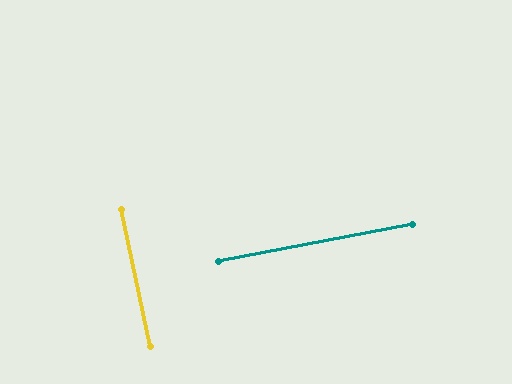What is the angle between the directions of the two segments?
Approximately 88 degrees.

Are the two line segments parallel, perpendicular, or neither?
Perpendicular — they meet at approximately 88°.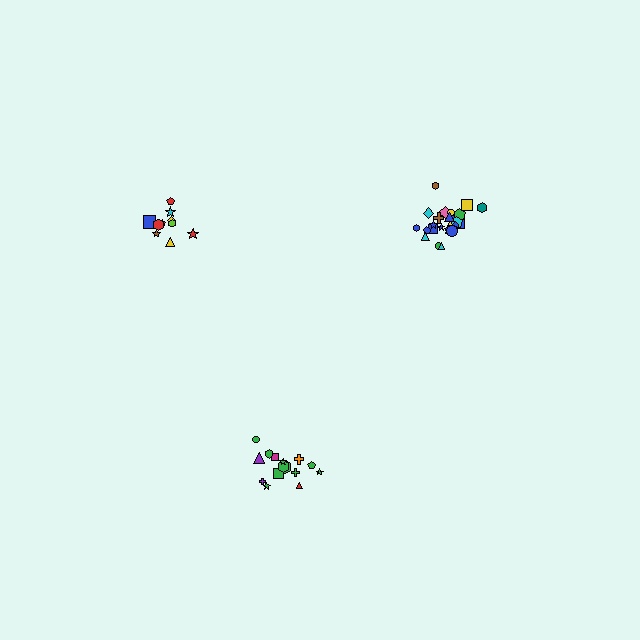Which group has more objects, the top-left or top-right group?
The top-right group.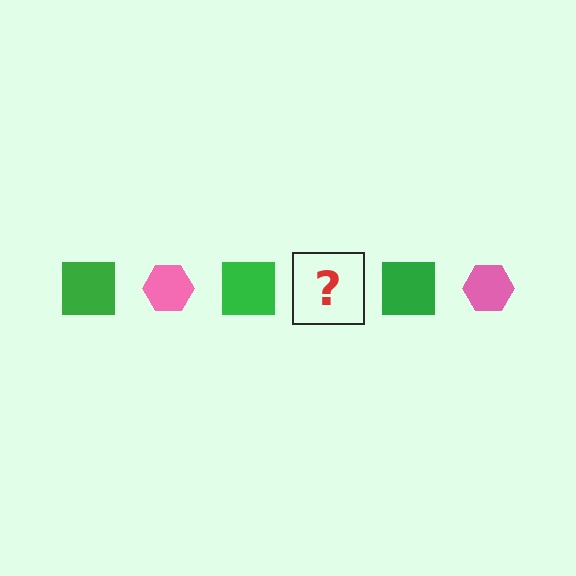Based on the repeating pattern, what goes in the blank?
The blank should be a pink hexagon.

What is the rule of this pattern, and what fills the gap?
The rule is that the pattern alternates between green square and pink hexagon. The gap should be filled with a pink hexagon.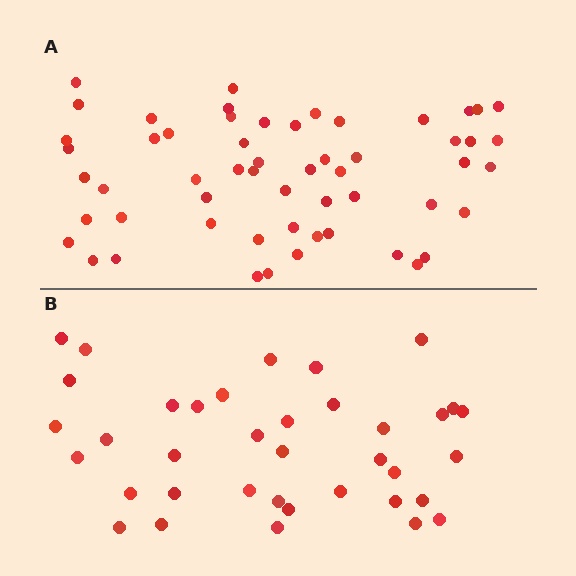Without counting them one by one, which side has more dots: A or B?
Region A (the top region) has more dots.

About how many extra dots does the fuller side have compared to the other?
Region A has approximately 20 more dots than region B.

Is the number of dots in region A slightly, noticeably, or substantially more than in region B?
Region A has substantially more. The ratio is roughly 1.5 to 1.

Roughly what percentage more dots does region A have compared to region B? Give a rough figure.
About 50% more.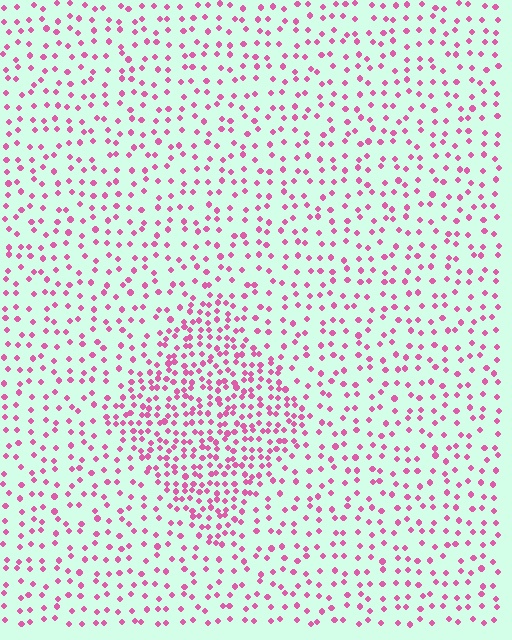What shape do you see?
I see a diamond.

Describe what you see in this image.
The image contains small pink elements arranged at two different densities. A diamond-shaped region is visible where the elements are more densely packed than the surrounding area.